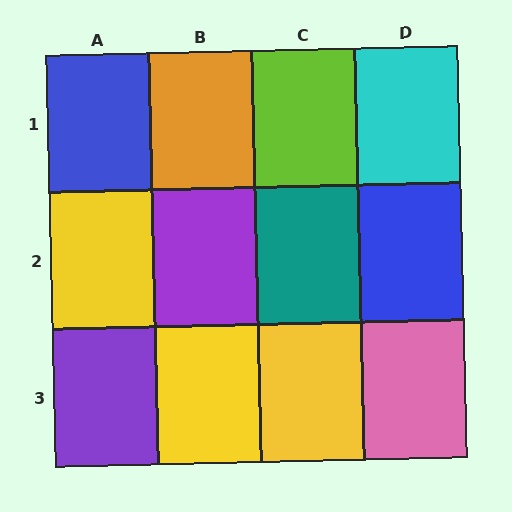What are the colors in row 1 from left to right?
Blue, orange, lime, cyan.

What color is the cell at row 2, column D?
Blue.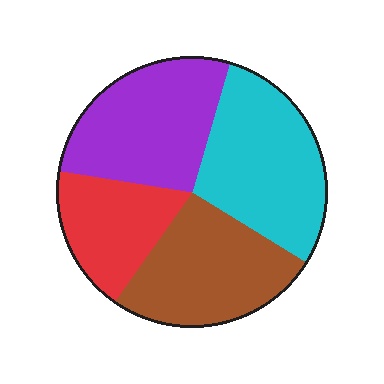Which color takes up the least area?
Red, at roughly 20%.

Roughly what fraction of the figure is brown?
Brown takes up between a sixth and a third of the figure.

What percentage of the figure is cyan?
Cyan covers around 30% of the figure.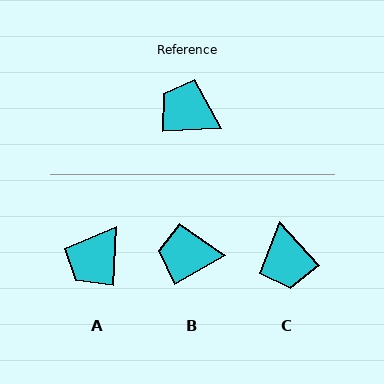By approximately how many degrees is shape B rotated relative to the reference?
Approximately 27 degrees counter-clockwise.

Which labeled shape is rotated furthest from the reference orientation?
C, about 129 degrees away.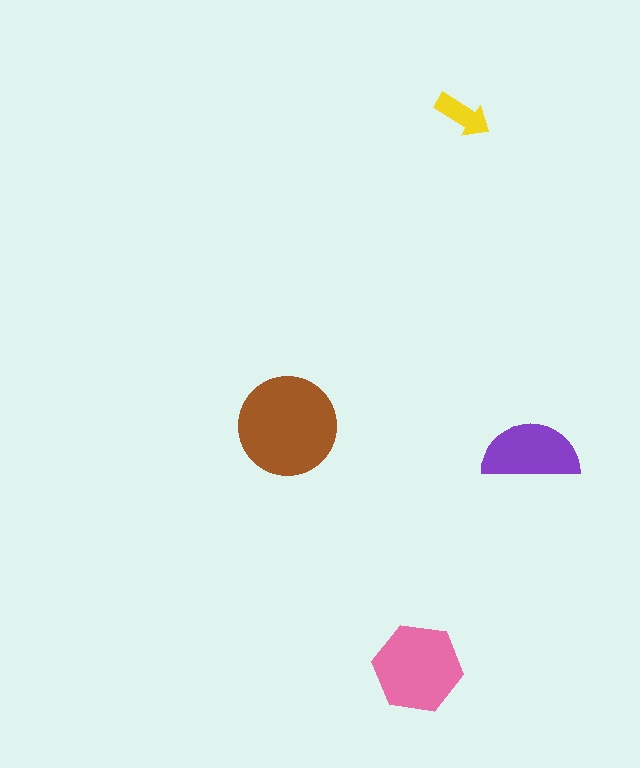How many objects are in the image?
There are 4 objects in the image.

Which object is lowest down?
The pink hexagon is bottommost.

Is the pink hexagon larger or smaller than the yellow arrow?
Larger.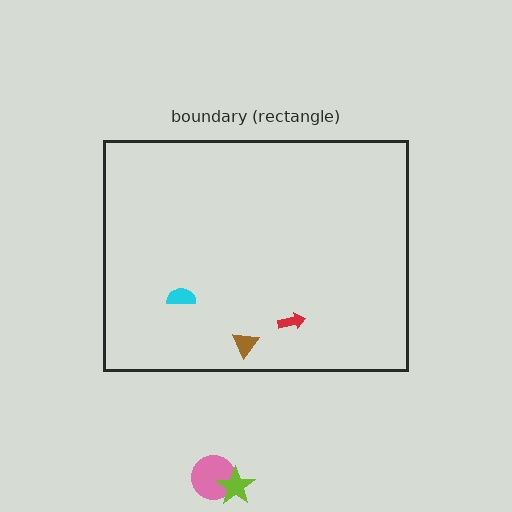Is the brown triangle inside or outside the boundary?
Inside.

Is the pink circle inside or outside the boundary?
Outside.